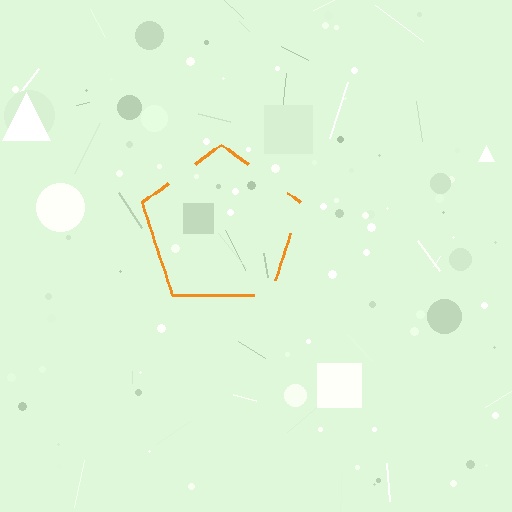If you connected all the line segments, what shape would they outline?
They would outline a pentagon.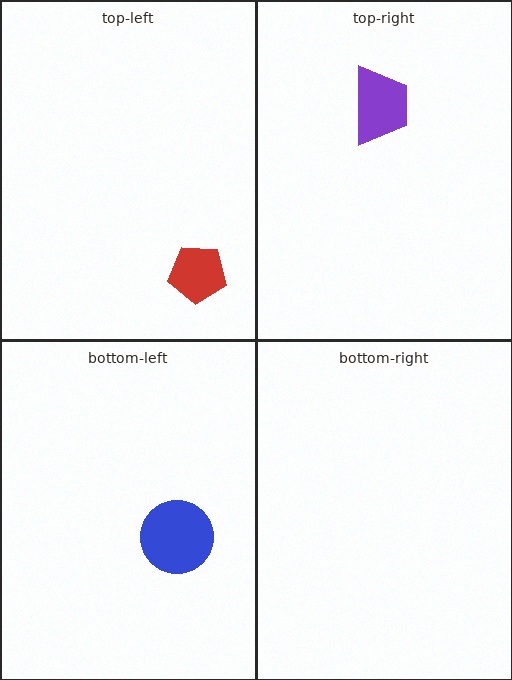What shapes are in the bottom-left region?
The blue circle.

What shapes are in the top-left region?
The red pentagon.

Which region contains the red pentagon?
The top-left region.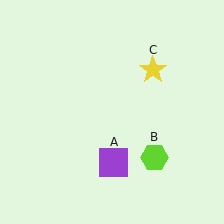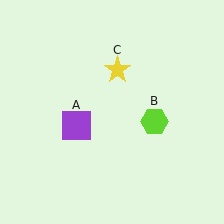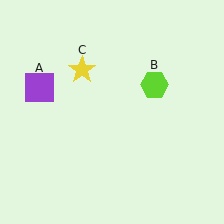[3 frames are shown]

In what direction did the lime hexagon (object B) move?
The lime hexagon (object B) moved up.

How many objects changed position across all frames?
3 objects changed position: purple square (object A), lime hexagon (object B), yellow star (object C).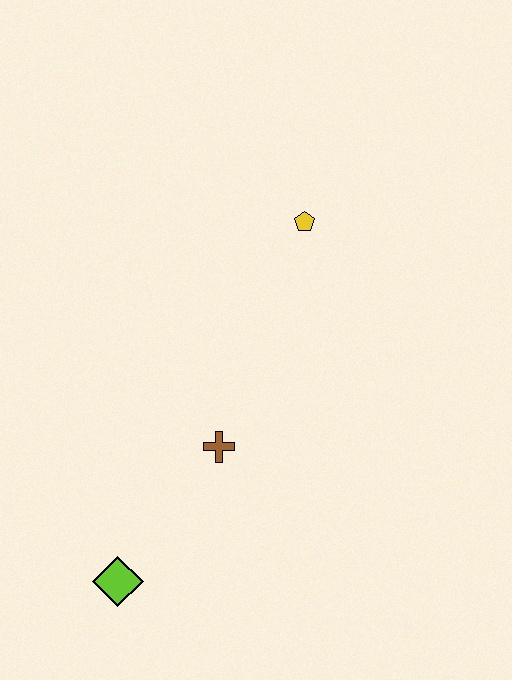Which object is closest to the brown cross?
The lime diamond is closest to the brown cross.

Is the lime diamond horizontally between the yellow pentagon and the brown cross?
No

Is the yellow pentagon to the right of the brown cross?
Yes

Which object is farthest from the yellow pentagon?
The lime diamond is farthest from the yellow pentagon.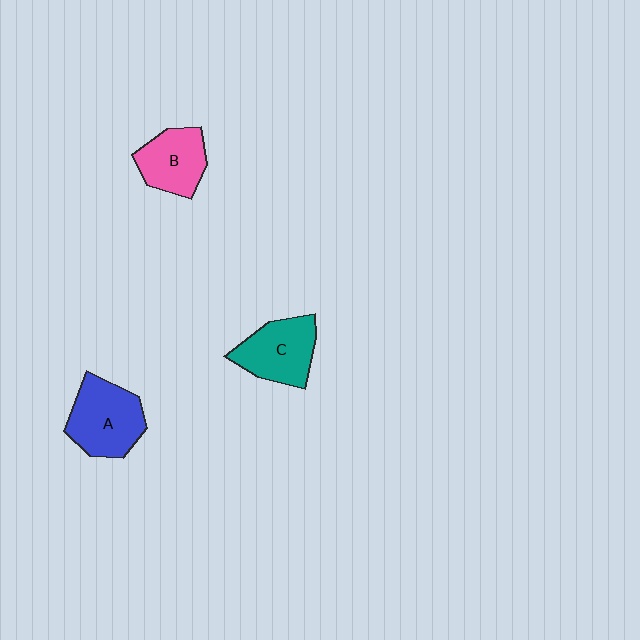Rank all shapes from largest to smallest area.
From largest to smallest: A (blue), C (teal), B (pink).